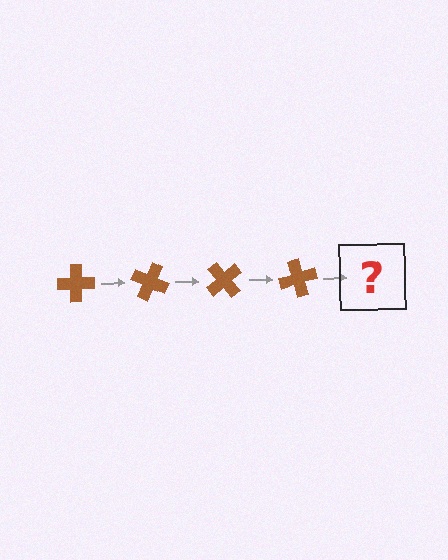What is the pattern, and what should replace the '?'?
The pattern is that the cross rotates 25 degrees each step. The '?' should be a brown cross rotated 100 degrees.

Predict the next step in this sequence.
The next step is a brown cross rotated 100 degrees.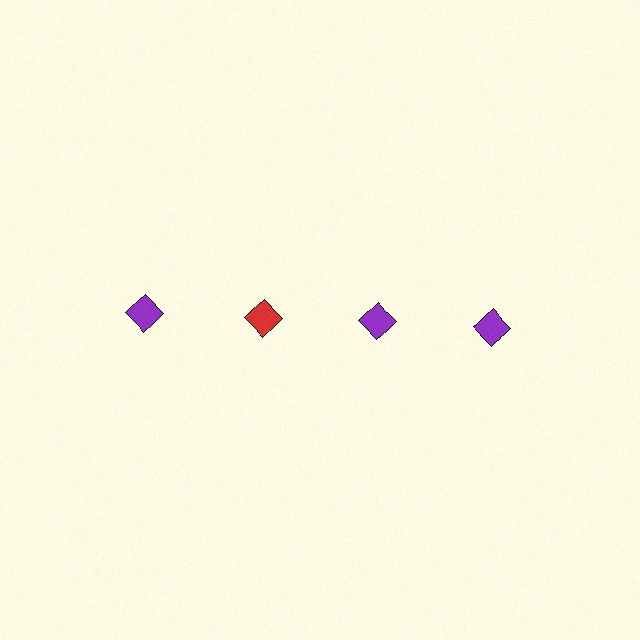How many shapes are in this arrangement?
There are 4 shapes arranged in a grid pattern.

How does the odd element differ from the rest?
It has a different color: red instead of purple.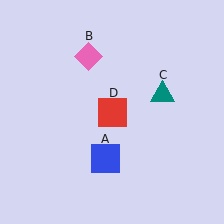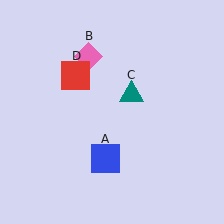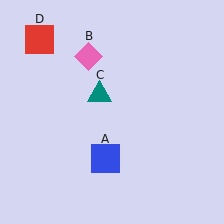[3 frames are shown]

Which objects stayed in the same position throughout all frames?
Blue square (object A) and pink diamond (object B) remained stationary.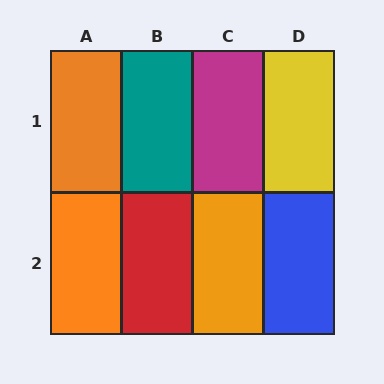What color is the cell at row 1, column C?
Magenta.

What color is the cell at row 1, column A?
Orange.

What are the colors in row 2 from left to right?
Orange, red, orange, blue.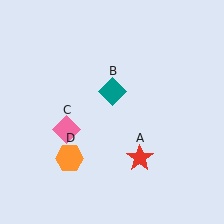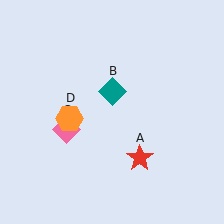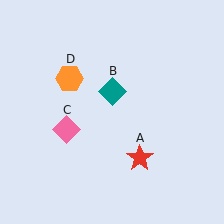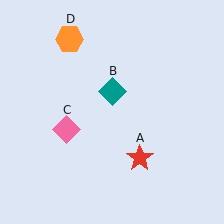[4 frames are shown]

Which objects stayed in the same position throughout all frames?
Red star (object A) and teal diamond (object B) and pink diamond (object C) remained stationary.